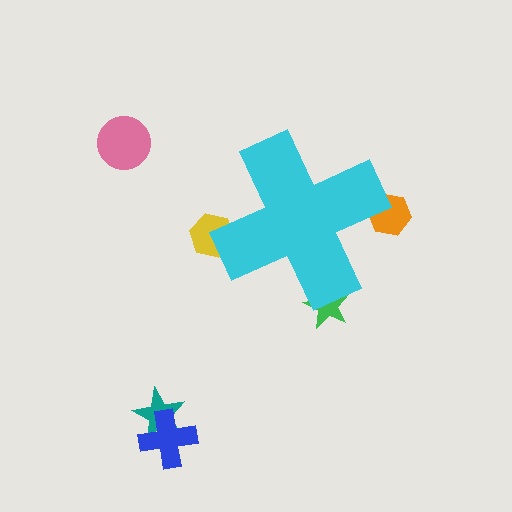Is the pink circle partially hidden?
No, the pink circle is fully visible.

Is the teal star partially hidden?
No, the teal star is fully visible.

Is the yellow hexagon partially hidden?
Yes, the yellow hexagon is partially hidden behind the cyan cross.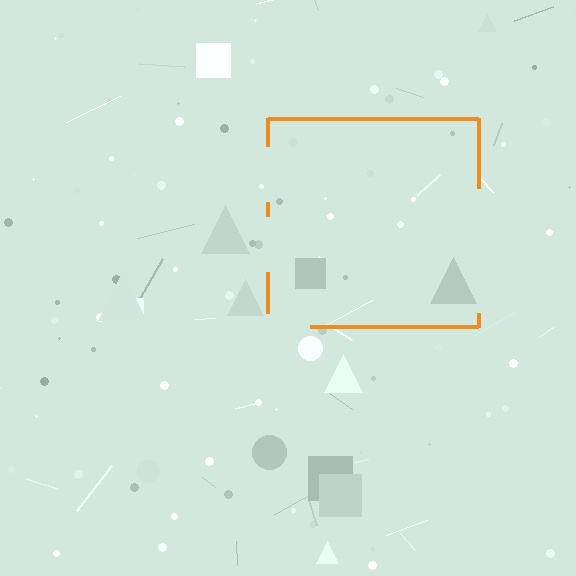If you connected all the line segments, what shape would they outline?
They would outline a square.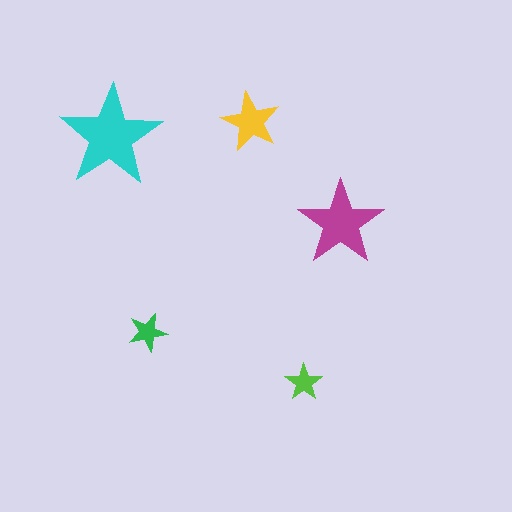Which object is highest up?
The yellow star is topmost.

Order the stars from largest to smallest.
the cyan one, the magenta one, the yellow one, the green one, the lime one.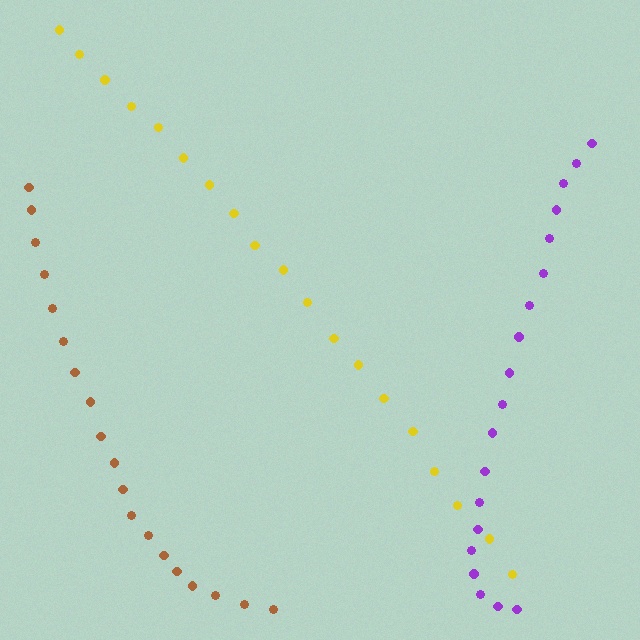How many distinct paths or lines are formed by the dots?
There are 3 distinct paths.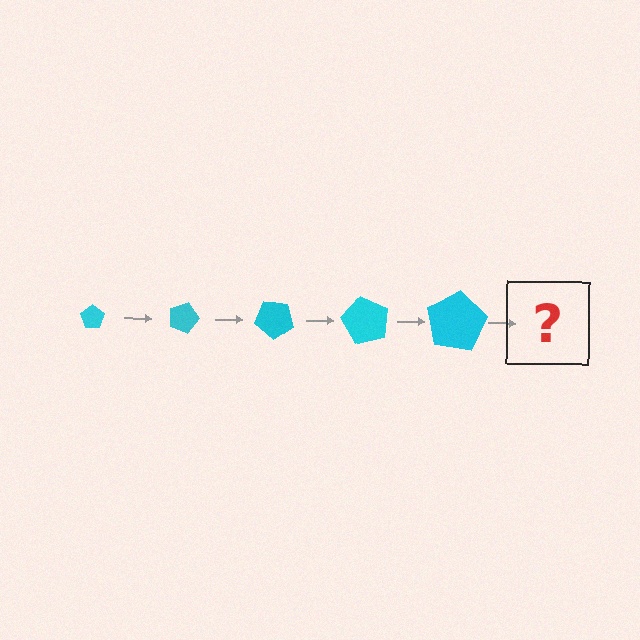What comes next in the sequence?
The next element should be a pentagon, larger than the previous one and rotated 100 degrees from the start.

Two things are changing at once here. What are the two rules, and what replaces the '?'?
The two rules are that the pentagon grows larger each step and it rotates 20 degrees each step. The '?' should be a pentagon, larger than the previous one and rotated 100 degrees from the start.